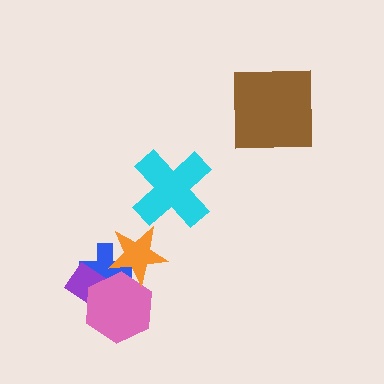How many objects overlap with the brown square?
0 objects overlap with the brown square.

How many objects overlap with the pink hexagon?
3 objects overlap with the pink hexagon.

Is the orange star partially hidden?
No, no other shape covers it.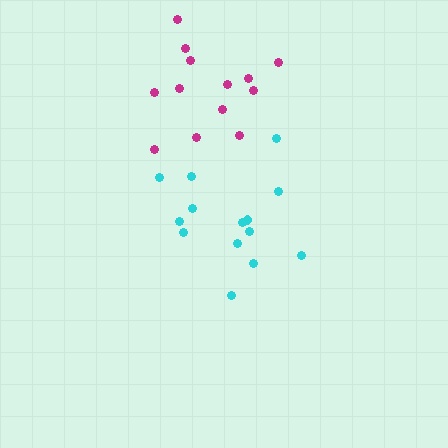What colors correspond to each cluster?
The clusters are colored: cyan, magenta.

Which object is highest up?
The magenta cluster is topmost.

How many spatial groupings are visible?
There are 2 spatial groupings.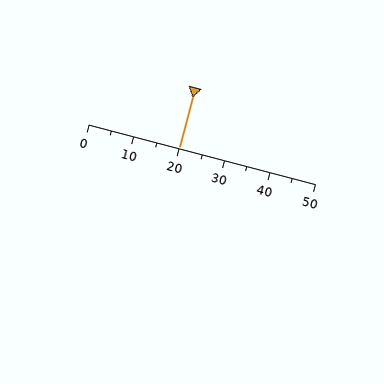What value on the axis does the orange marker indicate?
The marker indicates approximately 20.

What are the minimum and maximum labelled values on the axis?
The axis runs from 0 to 50.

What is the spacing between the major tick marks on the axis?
The major ticks are spaced 10 apart.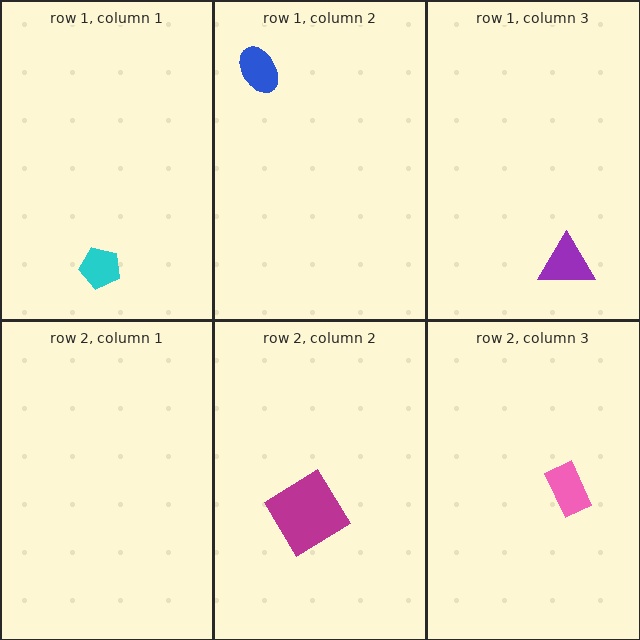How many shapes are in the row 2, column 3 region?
1.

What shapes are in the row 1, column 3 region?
The purple triangle.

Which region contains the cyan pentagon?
The row 1, column 1 region.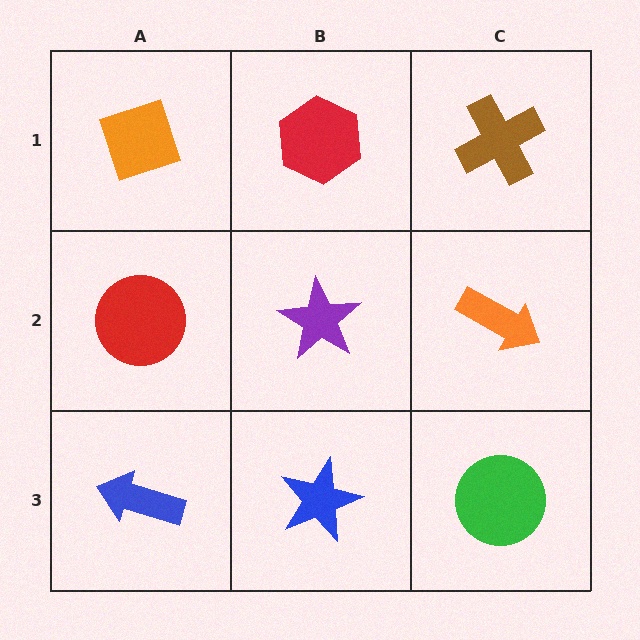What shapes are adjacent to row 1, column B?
A purple star (row 2, column B), an orange diamond (row 1, column A), a brown cross (row 1, column C).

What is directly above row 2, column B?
A red hexagon.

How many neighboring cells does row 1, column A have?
2.